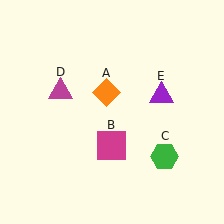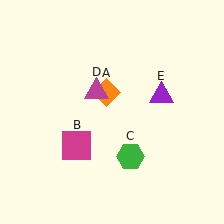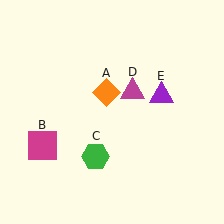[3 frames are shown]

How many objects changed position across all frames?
3 objects changed position: magenta square (object B), green hexagon (object C), magenta triangle (object D).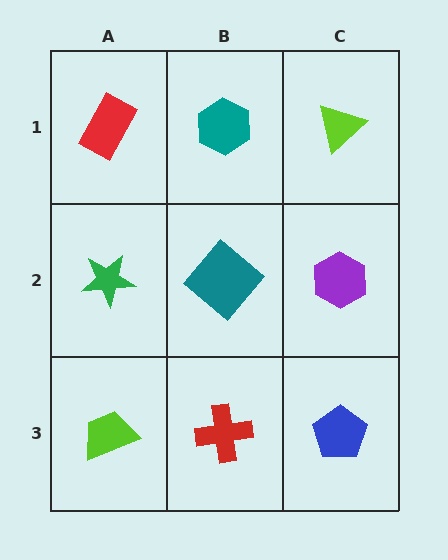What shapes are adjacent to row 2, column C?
A lime triangle (row 1, column C), a blue pentagon (row 3, column C), a teal diamond (row 2, column B).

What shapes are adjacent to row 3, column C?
A purple hexagon (row 2, column C), a red cross (row 3, column B).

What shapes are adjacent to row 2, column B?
A teal hexagon (row 1, column B), a red cross (row 3, column B), a green star (row 2, column A), a purple hexagon (row 2, column C).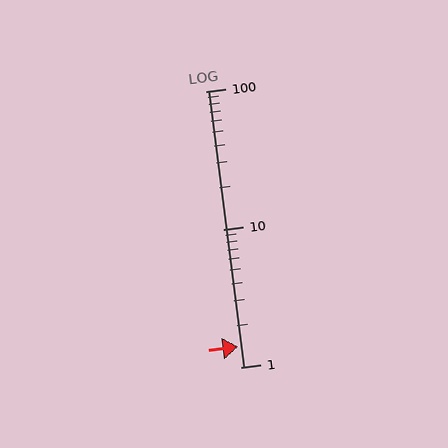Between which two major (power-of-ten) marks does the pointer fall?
The pointer is between 1 and 10.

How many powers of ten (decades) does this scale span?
The scale spans 2 decades, from 1 to 100.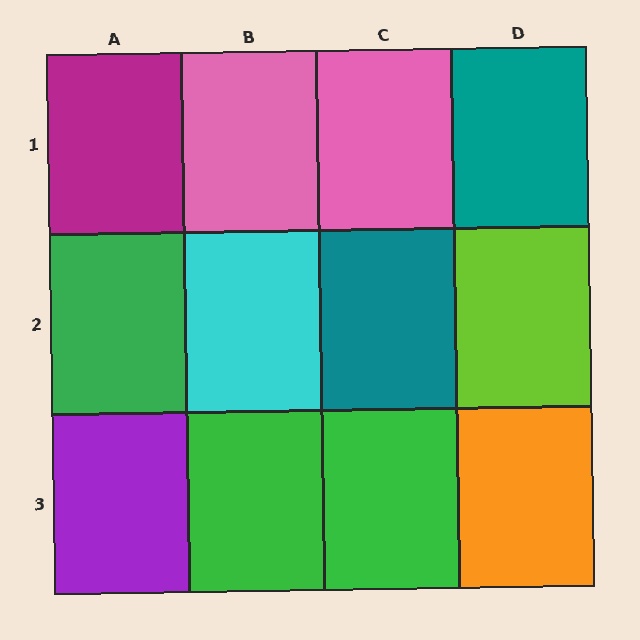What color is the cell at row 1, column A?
Magenta.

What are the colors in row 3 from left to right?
Purple, green, green, orange.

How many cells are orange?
1 cell is orange.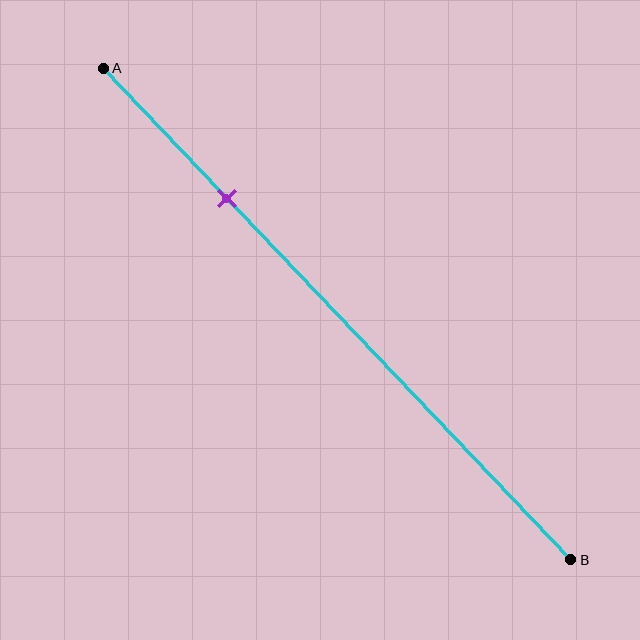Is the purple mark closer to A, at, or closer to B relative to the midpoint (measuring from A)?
The purple mark is closer to point A than the midpoint of segment AB.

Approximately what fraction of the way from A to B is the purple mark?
The purple mark is approximately 25% of the way from A to B.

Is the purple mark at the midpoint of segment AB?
No, the mark is at about 25% from A, not at the 50% midpoint.